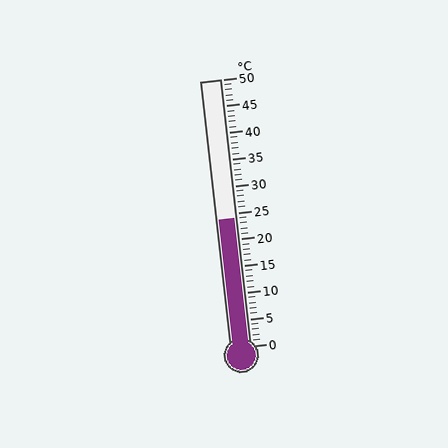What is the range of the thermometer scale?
The thermometer scale ranges from 0°C to 50°C.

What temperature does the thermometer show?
The thermometer shows approximately 24°C.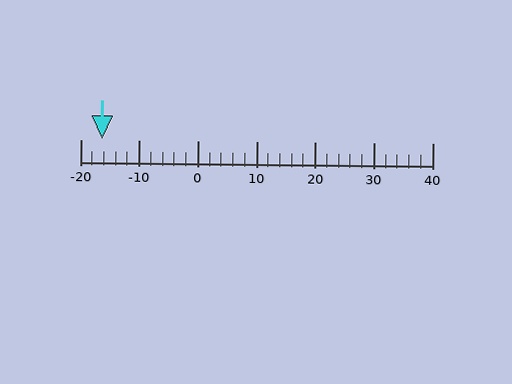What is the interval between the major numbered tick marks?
The major tick marks are spaced 10 units apart.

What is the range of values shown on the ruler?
The ruler shows values from -20 to 40.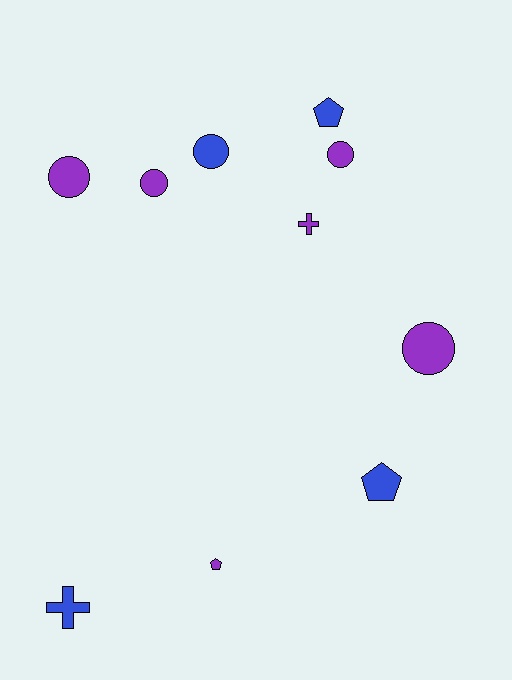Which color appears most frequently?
Purple, with 6 objects.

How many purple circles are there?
There are 4 purple circles.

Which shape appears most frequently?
Circle, with 5 objects.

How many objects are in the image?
There are 10 objects.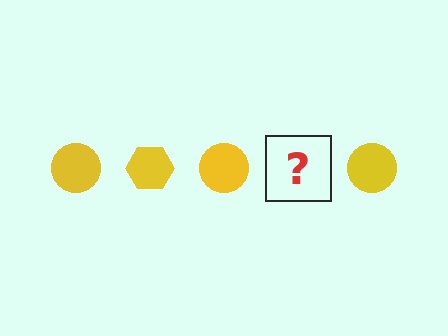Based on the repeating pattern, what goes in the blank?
The blank should be a yellow hexagon.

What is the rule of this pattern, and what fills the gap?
The rule is that the pattern cycles through circle, hexagon shapes in yellow. The gap should be filled with a yellow hexagon.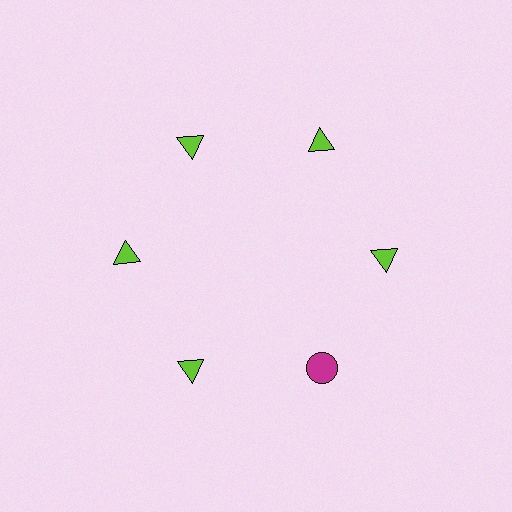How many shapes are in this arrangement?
There are 6 shapes arranged in a ring pattern.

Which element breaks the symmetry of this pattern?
The magenta circle at roughly the 5 o'clock position breaks the symmetry. All other shapes are lime triangles.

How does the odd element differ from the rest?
It differs in both color (magenta instead of lime) and shape (circle instead of triangle).